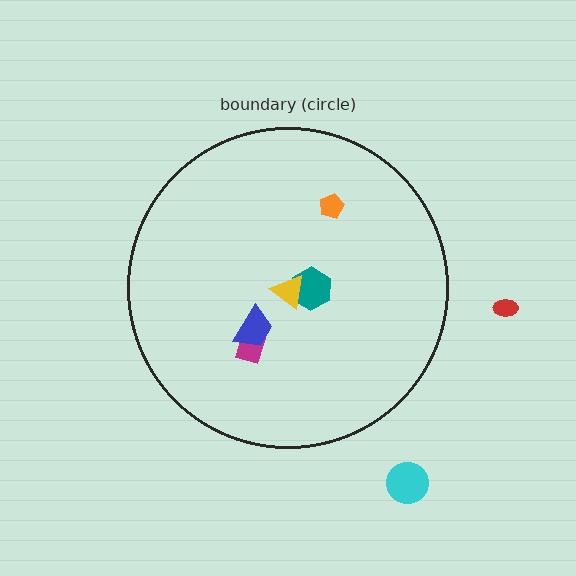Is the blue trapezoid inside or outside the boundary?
Inside.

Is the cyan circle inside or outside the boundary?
Outside.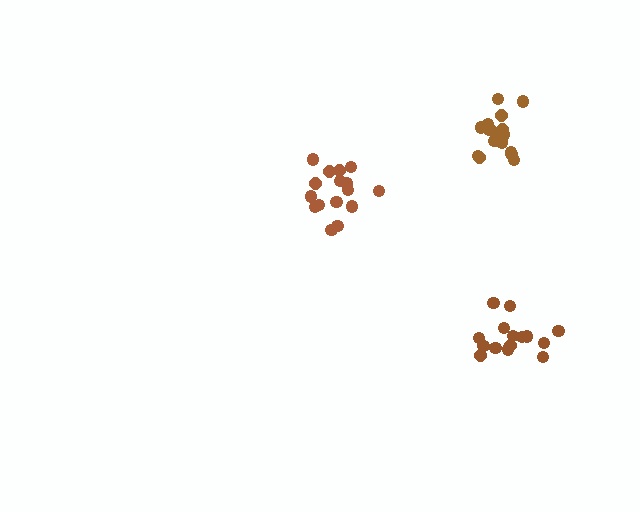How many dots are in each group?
Group 1: 16 dots, Group 2: 15 dots, Group 3: 17 dots (48 total).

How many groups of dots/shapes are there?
There are 3 groups.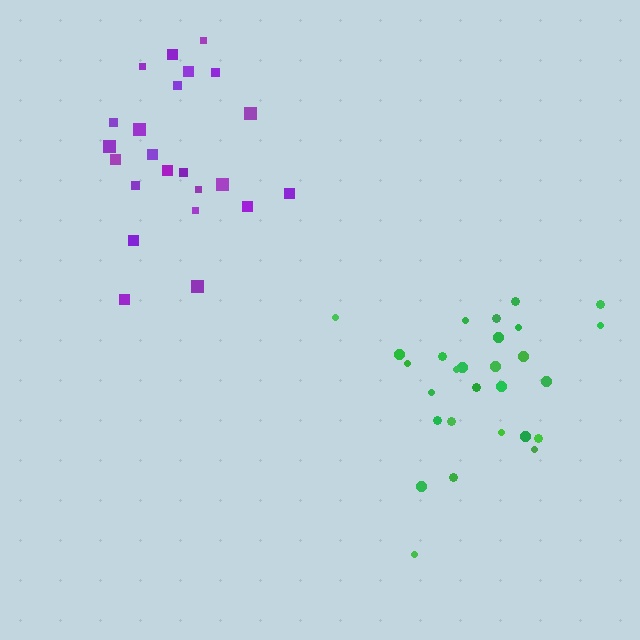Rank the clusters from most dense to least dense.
purple, green.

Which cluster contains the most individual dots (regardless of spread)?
Green (29).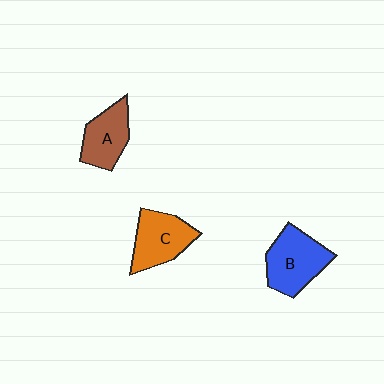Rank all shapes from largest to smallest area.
From largest to smallest: B (blue), C (orange), A (brown).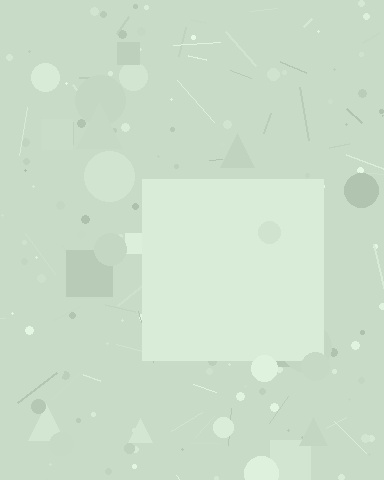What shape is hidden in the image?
A square is hidden in the image.